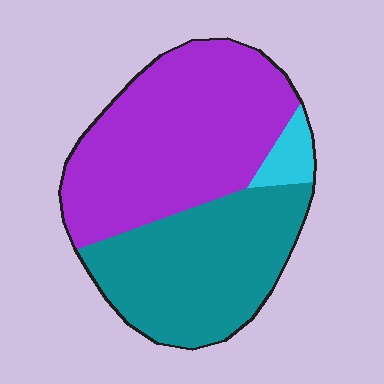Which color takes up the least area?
Cyan, at roughly 5%.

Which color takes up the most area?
Purple, at roughly 55%.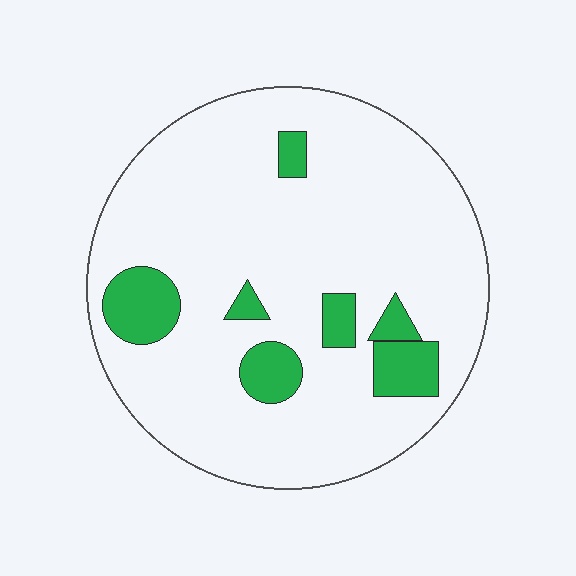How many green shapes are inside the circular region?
7.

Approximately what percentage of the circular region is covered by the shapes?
Approximately 15%.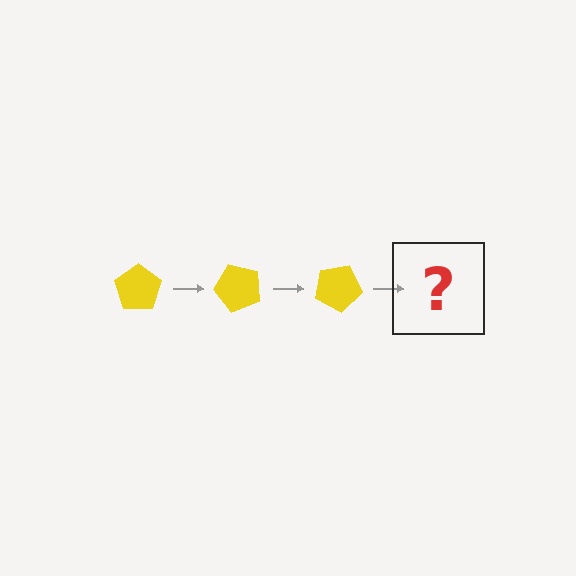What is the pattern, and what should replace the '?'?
The pattern is that the pentagon rotates 50 degrees each step. The '?' should be a yellow pentagon rotated 150 degrees.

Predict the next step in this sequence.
The next step is a yellow pentagon rotated 150 degrees.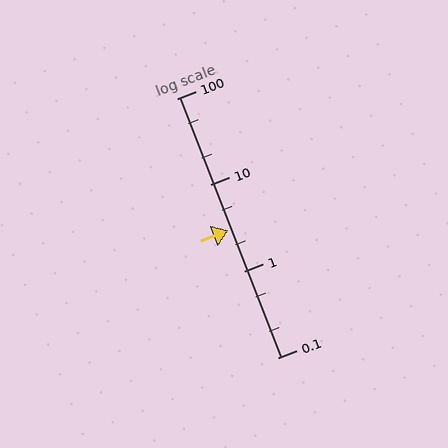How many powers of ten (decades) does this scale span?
The scale spans 3 decades, from 0.1 to 100.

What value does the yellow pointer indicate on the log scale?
The pointer indicates approximately 3.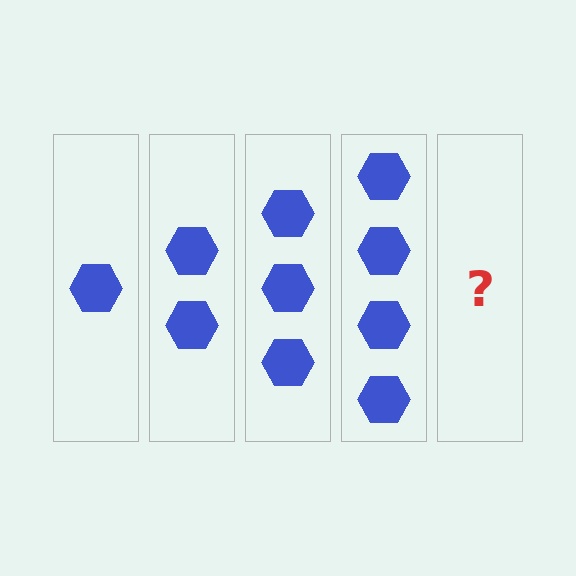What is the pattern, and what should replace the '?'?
The pattern is that each step adds one more hexagon. The '?' should be 5 hexagons.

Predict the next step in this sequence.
The next step is 5 hexagons.